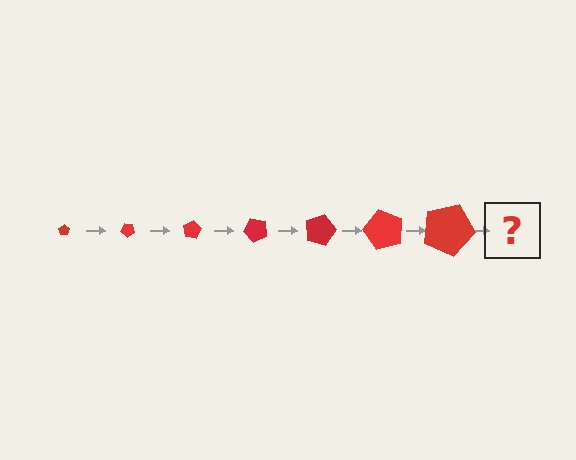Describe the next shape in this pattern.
It should be a pentagon, larger than the previous one and rotated 280 degrees from the start.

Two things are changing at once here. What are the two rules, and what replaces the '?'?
The two rules are that the pentagon grows larger each step and it rotates 40 degrees each step. The '?' should be a pentagon, larger than the previous one and rotated 280 degrees from the start.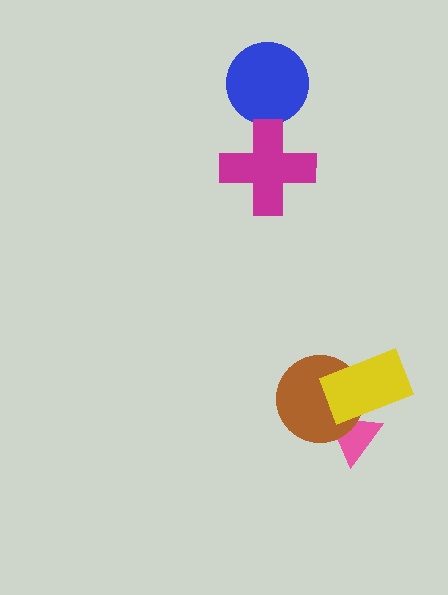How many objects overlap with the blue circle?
0 objects overlap with the blue circle.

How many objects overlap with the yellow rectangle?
2 objects overlap with the yellow rectangle.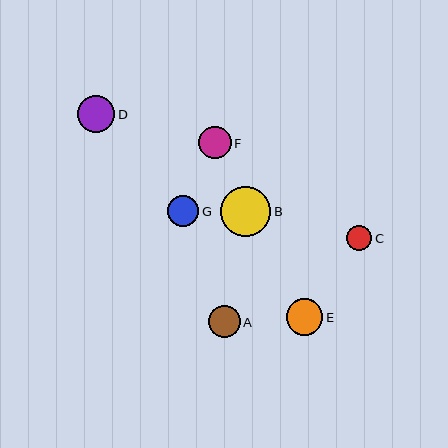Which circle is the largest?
Circle B is the largest with a size of approximately 50 pixels.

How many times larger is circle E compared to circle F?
Circle E is approximately 1.1 times the size of circle F.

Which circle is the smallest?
Circle C is the smallest with a size of approximately 25 pixels.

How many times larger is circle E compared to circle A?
Circle E is approximately 1.2 times the size of circle A.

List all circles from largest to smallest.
From largest to smallest: B, D, E, F, A, G, C.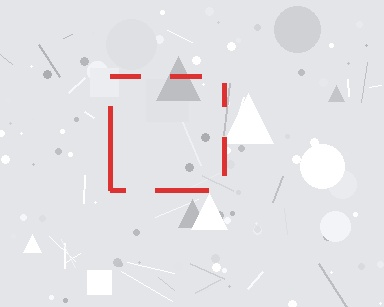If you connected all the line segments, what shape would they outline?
They would outline a square.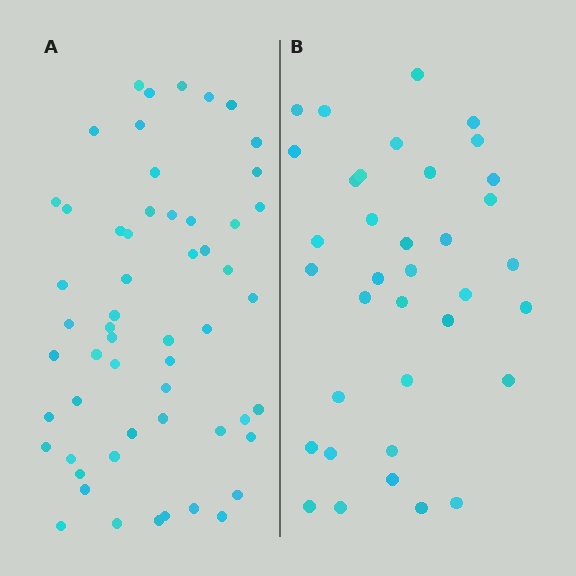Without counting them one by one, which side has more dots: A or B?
Region A (the left region) has more dots.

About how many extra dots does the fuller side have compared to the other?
Region A has approximately 20 more dots than region B.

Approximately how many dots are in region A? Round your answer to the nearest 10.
About 60 dots. (The exact count is 56, which rounds to 60.)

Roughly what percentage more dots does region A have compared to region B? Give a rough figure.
About 55% more.